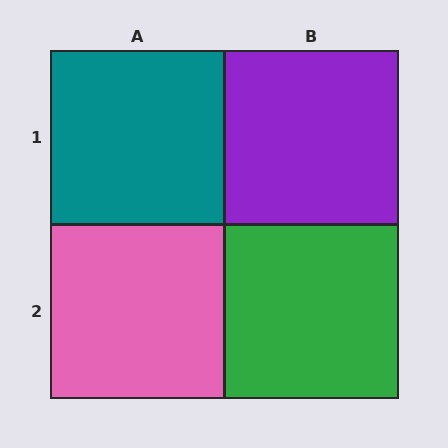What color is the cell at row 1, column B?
Purple.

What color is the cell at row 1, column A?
Teal.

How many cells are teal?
1 cell is teal.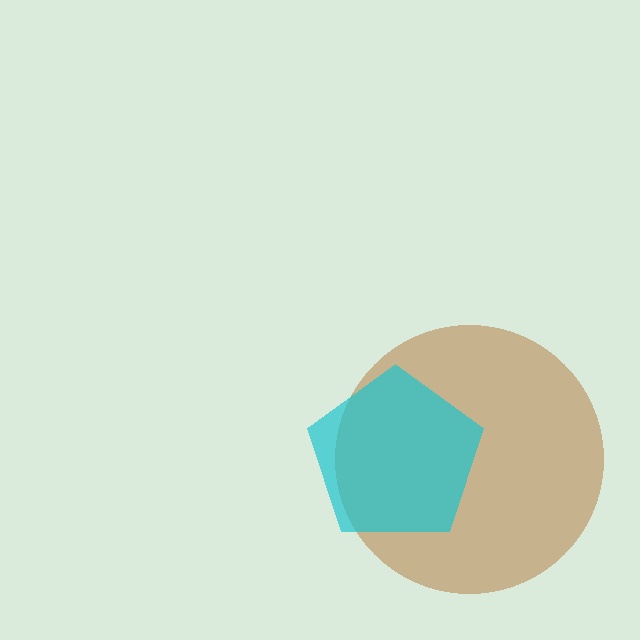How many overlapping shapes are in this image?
There are 2 overlapping shapes in the image.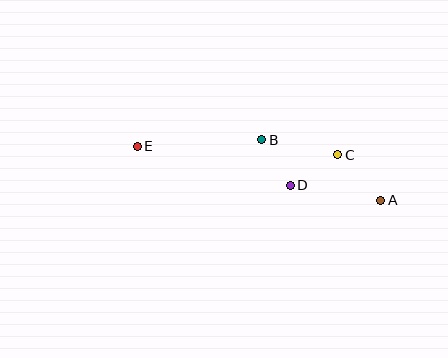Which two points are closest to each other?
Points B and D are closest to each other.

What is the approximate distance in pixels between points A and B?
The distance between A and B is approximately 134 pixels.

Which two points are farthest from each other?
Points A and E are farthest from each other.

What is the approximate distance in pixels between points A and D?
The distance between A and D is approximately 92 pixels.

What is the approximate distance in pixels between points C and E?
The distance between C and E is approximately 201 pixels.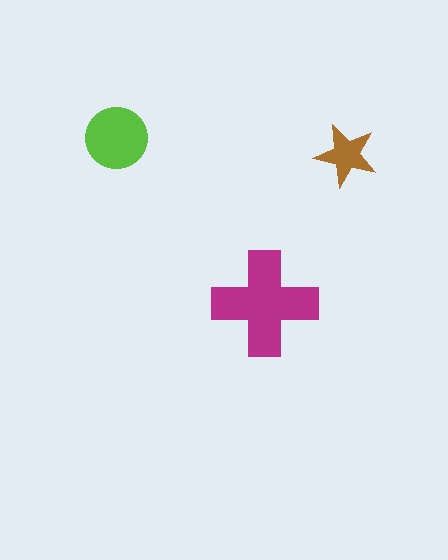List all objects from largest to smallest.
The magenta cross, the lime circle, the brown star.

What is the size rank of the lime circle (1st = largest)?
2nd.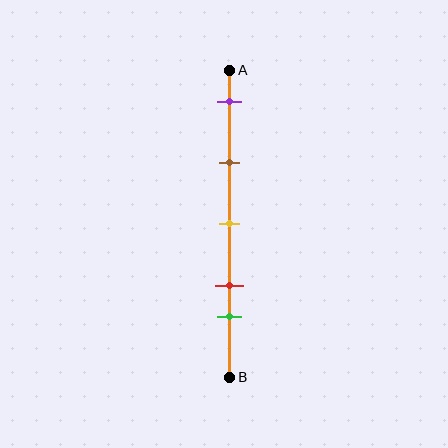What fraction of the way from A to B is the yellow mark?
The yellow mark is approximately 50% (0.5) of the way from A to B.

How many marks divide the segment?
There are 5 marks dividing the segment.